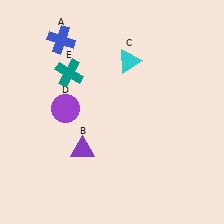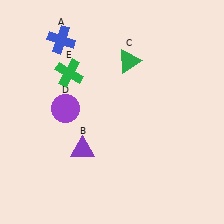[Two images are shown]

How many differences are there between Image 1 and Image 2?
There are 2 differences between the two images.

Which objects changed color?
C changed from cyan to green. E changed from teal to green.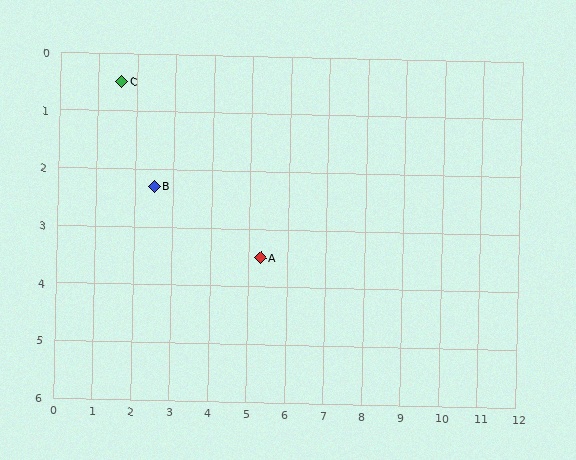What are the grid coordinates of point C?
Point C is at approximately (1.6, 0.5).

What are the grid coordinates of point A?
Point A is at approximately (5.3, 3.5).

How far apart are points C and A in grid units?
Points C and A are about 4.8 grid units apart.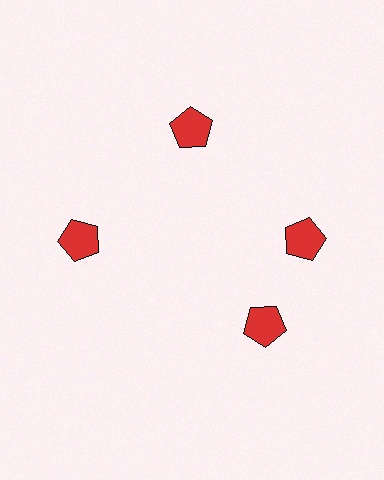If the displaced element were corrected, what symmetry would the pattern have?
It would have 4-fold rotational symmetry — the pattern would map onto itself every 90 degrees.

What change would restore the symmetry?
The symmetry would be restored by rotating it back into even spacing with its neighbors so that all 4 pentagons sit at equal angles and equal distance from the center.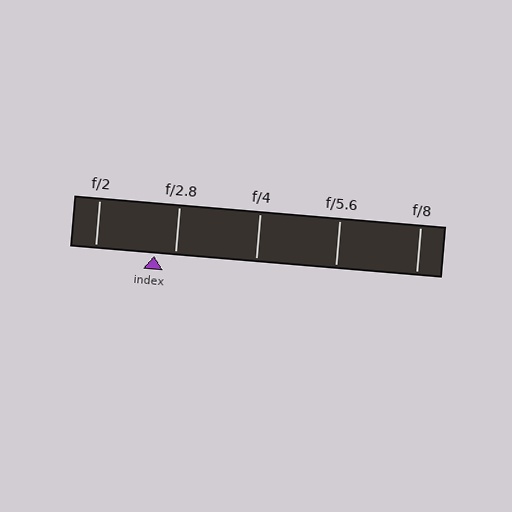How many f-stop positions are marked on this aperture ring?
There are 5 f-stop positions marked.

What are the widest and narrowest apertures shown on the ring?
The widest aperture shown is f/2 and the narrowest is f/8.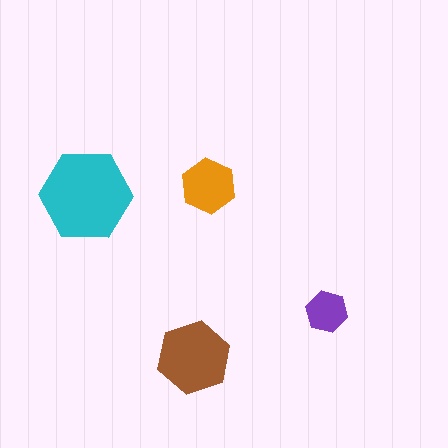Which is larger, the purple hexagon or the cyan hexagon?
The cyan one.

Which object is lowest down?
The brown hexagon is bottommost.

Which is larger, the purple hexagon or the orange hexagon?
The orange one.